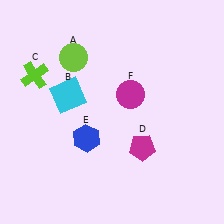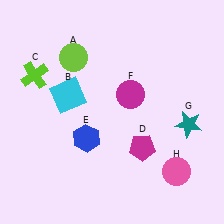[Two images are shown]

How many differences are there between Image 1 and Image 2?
There are 2 differences between the two images.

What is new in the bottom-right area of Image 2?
A pink circle (H) was added in the bottom-right area of Image 2.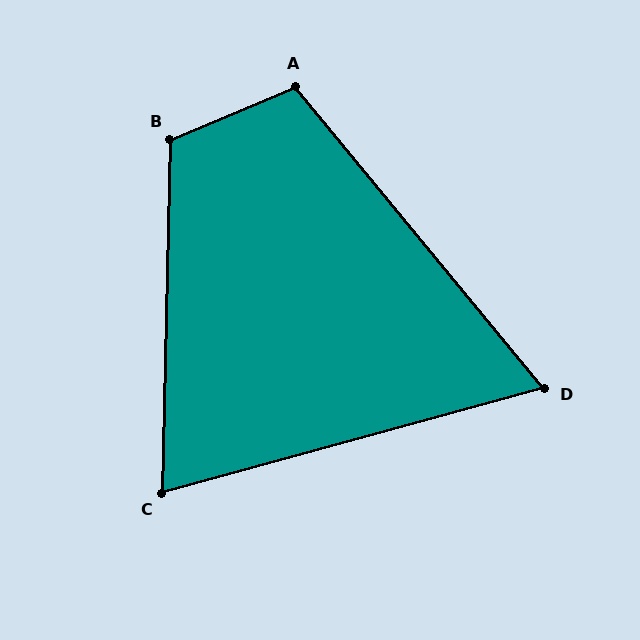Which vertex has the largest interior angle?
B, at approximately 114 degrees.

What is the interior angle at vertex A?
Approximately 107 degrees (obtuse).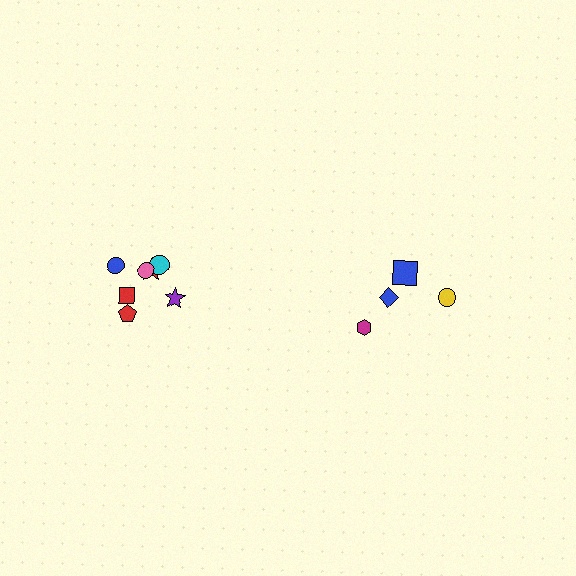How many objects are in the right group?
There are 4 objects.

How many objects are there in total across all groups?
There are 11 objects.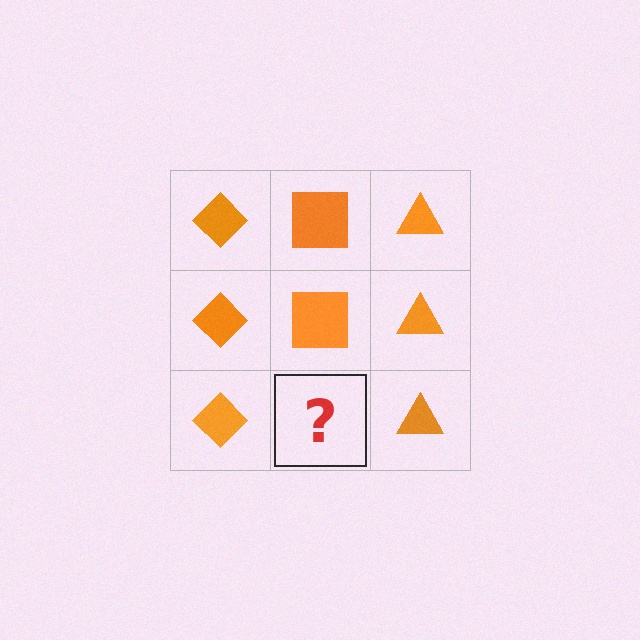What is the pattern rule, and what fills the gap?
The rule is that each column has a consistent shape. The gap should be filled with an orange square.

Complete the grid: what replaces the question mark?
The question mark should be replaced with an orange square.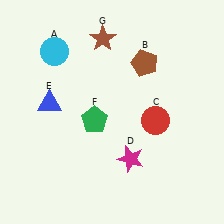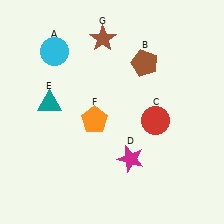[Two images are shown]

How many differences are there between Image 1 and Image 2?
There are 2 differences between the two images.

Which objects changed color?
E changed from blue to teal. F changed from green to orange.